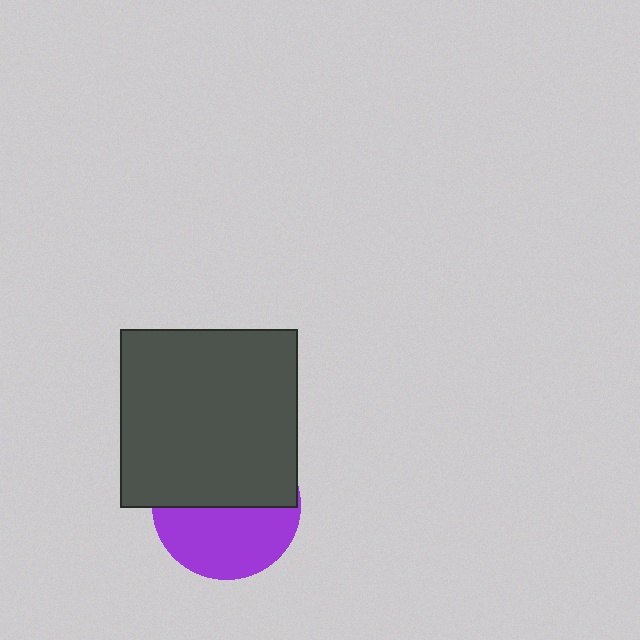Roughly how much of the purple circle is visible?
About half of it is visible (roughly 49%).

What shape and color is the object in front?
The object in front is a dark gray rectangle.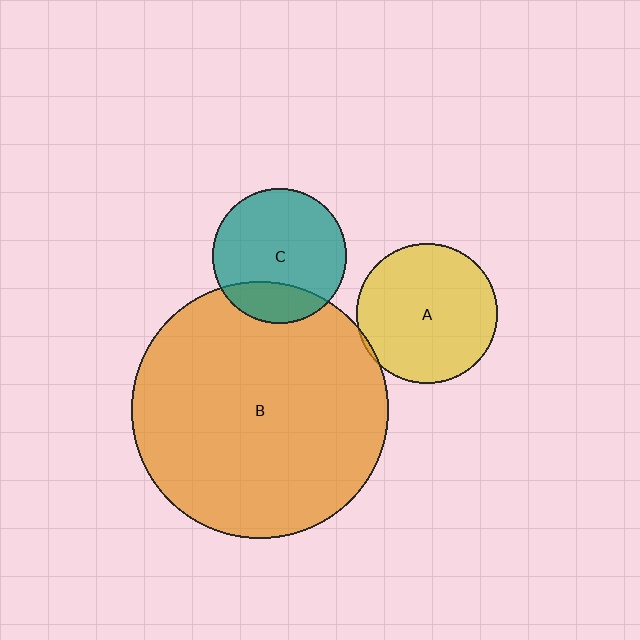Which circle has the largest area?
Circle B (orange).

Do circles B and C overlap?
Yes.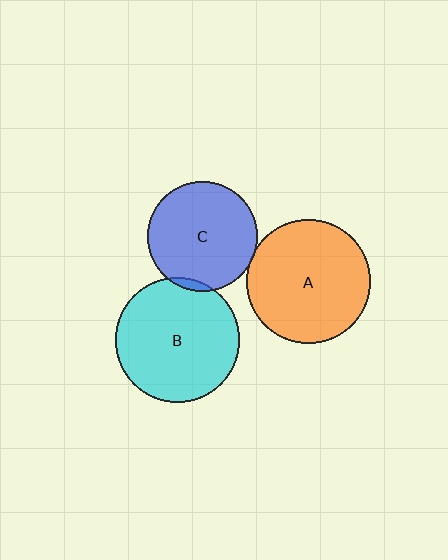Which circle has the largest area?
Circle A (orange).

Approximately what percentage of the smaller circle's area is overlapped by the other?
Approximately 5%.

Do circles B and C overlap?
Yes.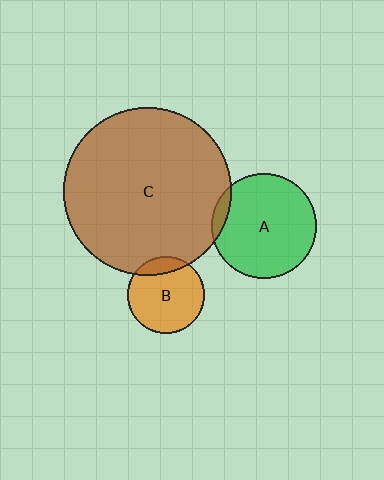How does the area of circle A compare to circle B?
Approximately 1.9 times.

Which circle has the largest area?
Circle C (brown).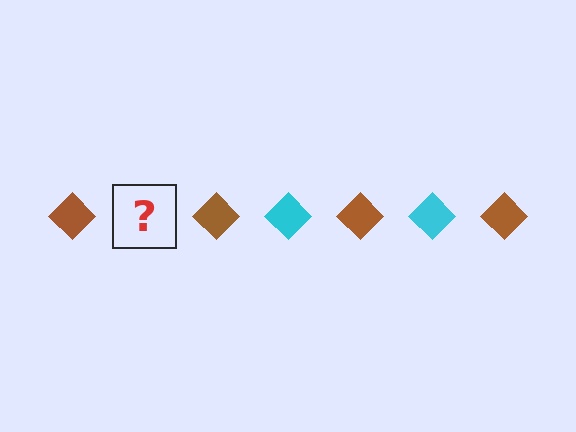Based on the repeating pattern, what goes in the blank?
The blank should be a cyan diamond.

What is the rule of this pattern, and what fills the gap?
The rule is that the pattern cycles through brown, cyan diamonds. The gap should be filled with a cyan diamond.